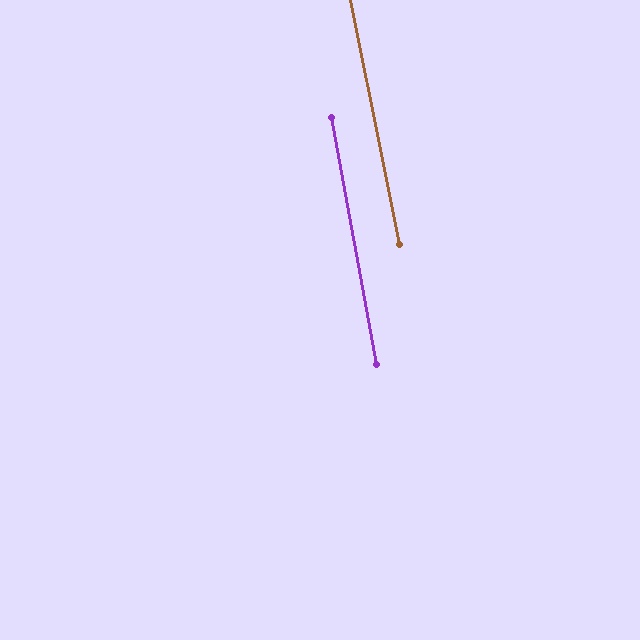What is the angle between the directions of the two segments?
Approximately 1 degree.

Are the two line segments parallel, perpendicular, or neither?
Parallel — their directions differ by only 1.1°.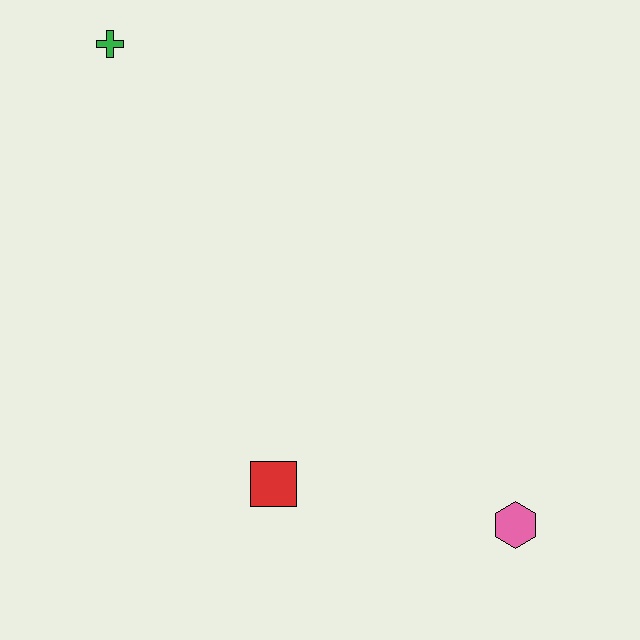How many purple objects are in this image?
There are no purple objects.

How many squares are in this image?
There is 1 square.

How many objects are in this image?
There are 3 objects.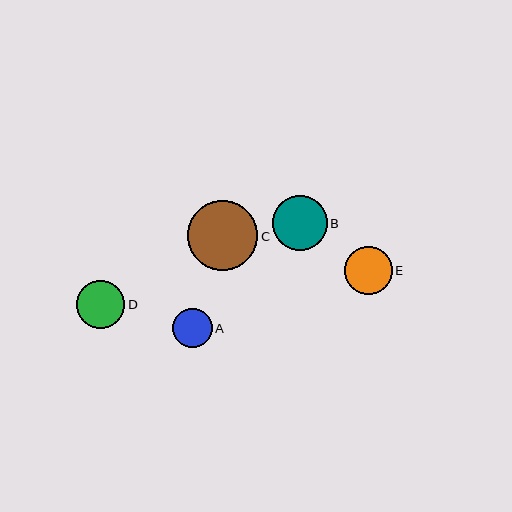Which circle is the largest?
Circle C is the largest with a size of approximately 71 pixels.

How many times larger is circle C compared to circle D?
Circle C is approximately 1.5 times the size of circle D.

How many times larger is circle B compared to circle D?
Circle B is approximately 1.1 times the size of circle D.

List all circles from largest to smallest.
From largest to smallest: C, B, D, E, A.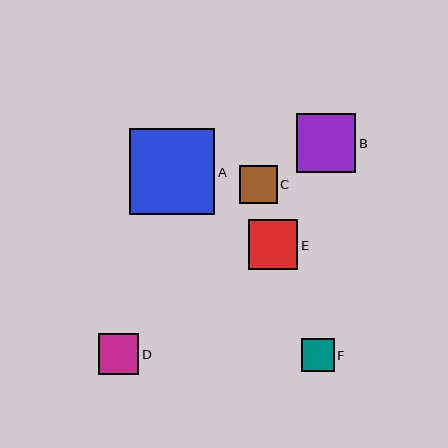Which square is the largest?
Square A is the largest with a size of approximately 85 pixels.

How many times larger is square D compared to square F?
Square D is approximately 1.2 times the size of square F.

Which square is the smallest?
Square F is the smallest with a size of approximately 33 pixels.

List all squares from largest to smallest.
From largest to smallest: A, B, E, D, C, F.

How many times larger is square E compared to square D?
Square E is approximately 1.2 times the size of square D.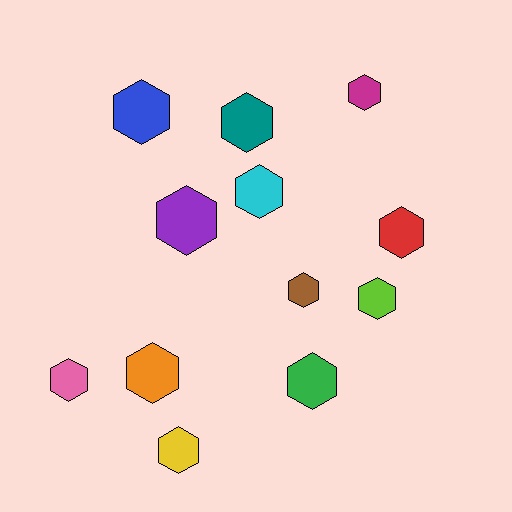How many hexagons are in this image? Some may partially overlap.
There are 12 hexagons.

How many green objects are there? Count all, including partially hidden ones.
There is 1 green object.